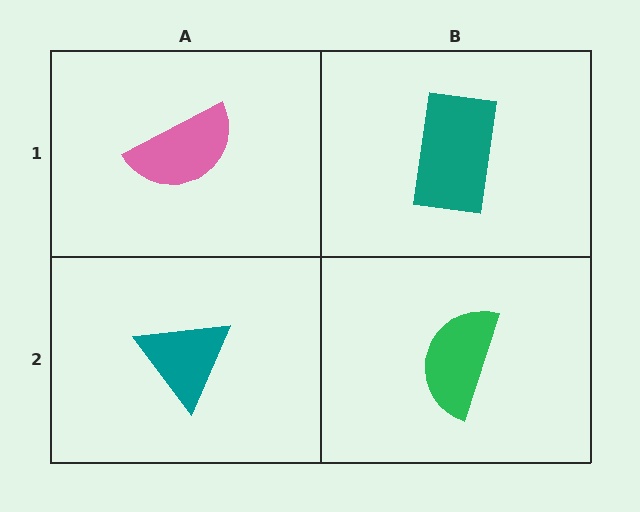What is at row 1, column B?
A teal rectangle.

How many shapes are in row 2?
2 shapes.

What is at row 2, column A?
A teal triangle.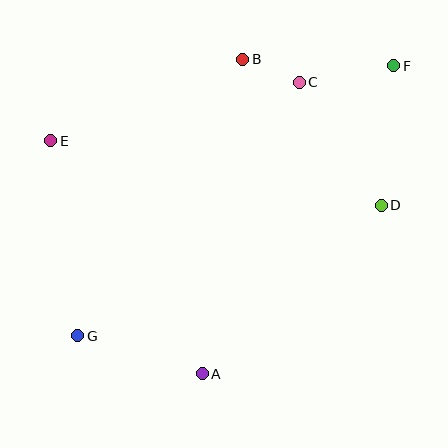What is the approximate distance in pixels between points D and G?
The distance between D and G is approximately 330 pixels.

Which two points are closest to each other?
Points B and C are closest to each other.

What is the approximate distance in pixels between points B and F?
The distance between B and F is approximately 151 pixels.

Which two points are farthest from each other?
Points F and G are farthest from each other.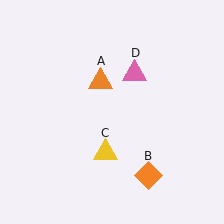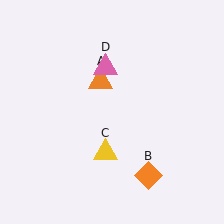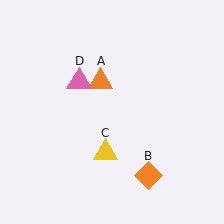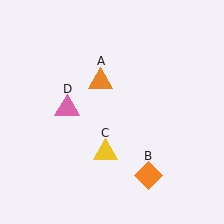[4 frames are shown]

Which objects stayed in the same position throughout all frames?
Orange triangle (object A) and orange diamond (object B) and yellow triangle (object C) remained stationary.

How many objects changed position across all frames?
1 object changed position: pink triangle (object D).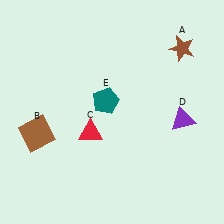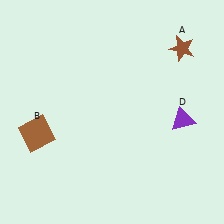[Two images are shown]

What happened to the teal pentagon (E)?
The teal pentagon (E) was removed in Image 2. It was in the top-left area of Image 1.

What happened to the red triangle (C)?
The red triangle (C) was removed in Image 2. It was in the bottom-left area of Image 1.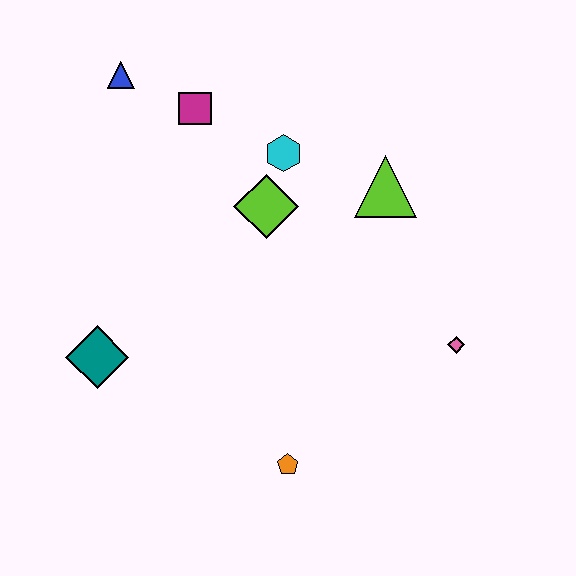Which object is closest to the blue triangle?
The magenta square is closest to the blue triangle.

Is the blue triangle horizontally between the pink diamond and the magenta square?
No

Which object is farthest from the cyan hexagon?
The orange pentagon is farthest from the cyan hexagon.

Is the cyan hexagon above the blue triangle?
No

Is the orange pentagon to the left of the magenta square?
No